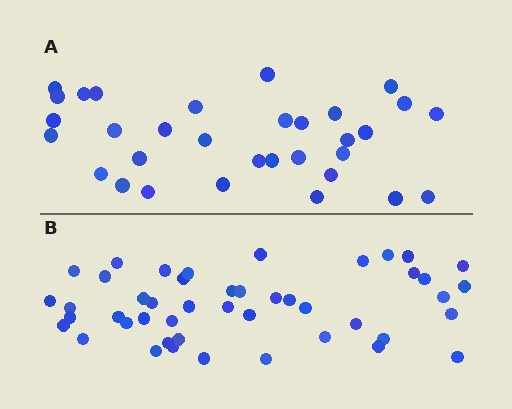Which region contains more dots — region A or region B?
Region B (the bottom region) has more dots.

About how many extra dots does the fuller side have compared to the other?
Region B has approximately 15 more dots than region A.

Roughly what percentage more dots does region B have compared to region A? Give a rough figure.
About 45% more.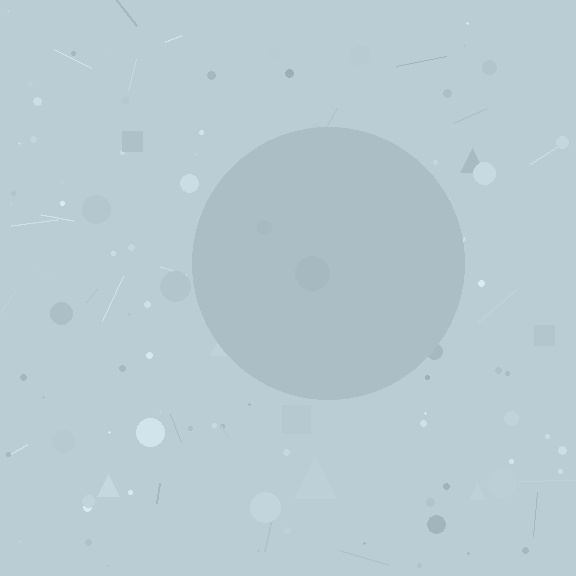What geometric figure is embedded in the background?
A circle is embedded in the background.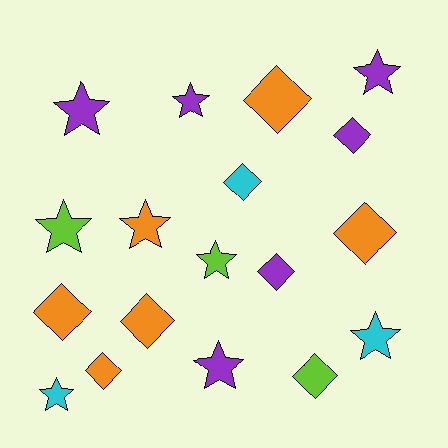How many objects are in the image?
There are 18 objects.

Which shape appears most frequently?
Star, with 9 objects.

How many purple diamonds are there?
There are 2 purple diamonds.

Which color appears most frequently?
Orange, with 6 objects.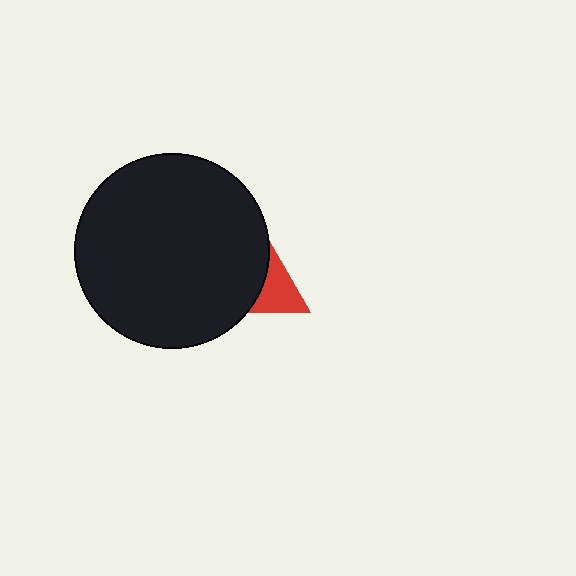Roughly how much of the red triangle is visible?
A small part of it is visible (roughly 33%).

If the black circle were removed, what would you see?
You would see the complete red triangle.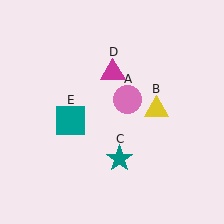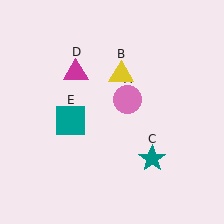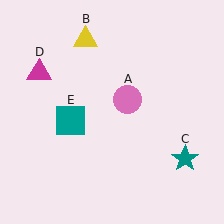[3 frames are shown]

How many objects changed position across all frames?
3 objects changed position: yellow triangle (object B), teal star (object C), magenta triangle (object D).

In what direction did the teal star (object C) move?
The teal star (object C) moved right.